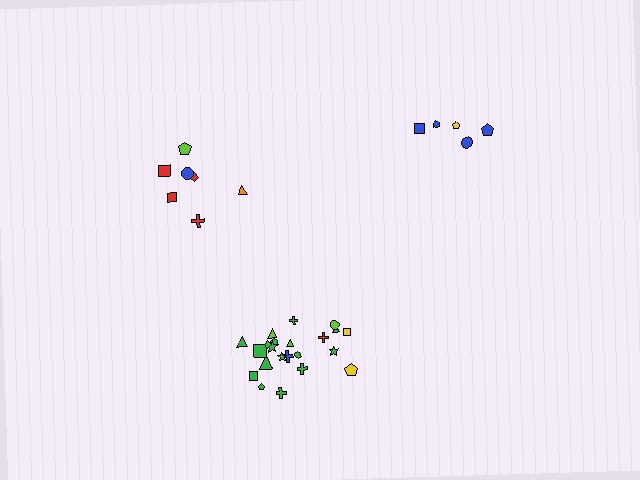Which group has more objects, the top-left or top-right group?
The top-left group.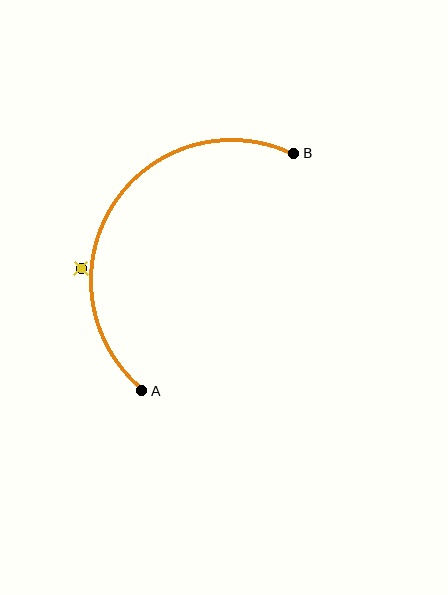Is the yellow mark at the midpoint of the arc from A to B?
No — the yellow mark does not lie on the arc at all. It sits slightly outside the curve.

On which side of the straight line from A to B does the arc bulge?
The arc bulges to the left of the straight line connecting A and B.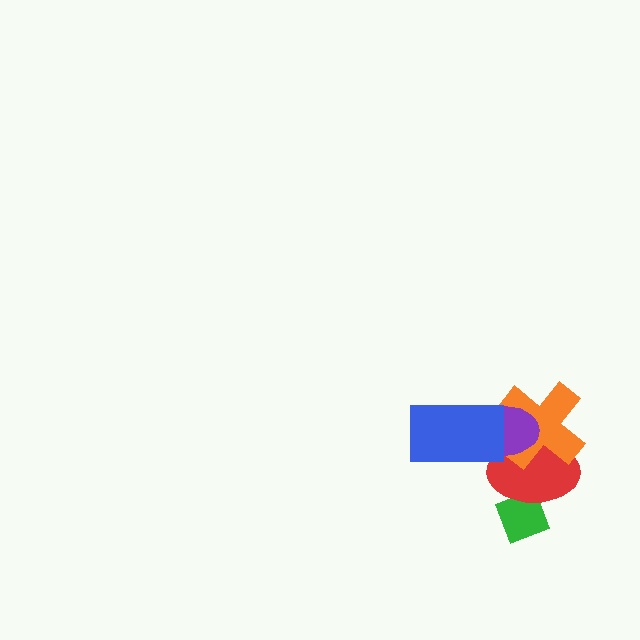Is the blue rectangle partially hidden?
No, no other shape covers it.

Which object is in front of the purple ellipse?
The blue rectangle is in front of the purple ellipse.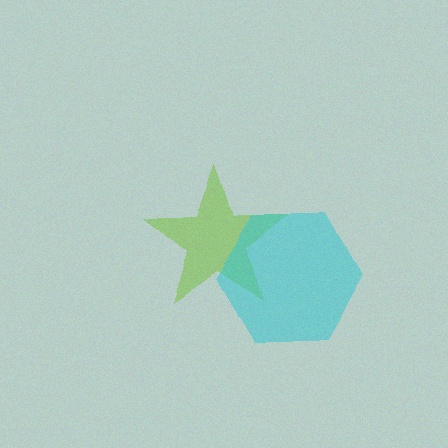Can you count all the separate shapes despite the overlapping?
Yes, there are 2 separate shapes.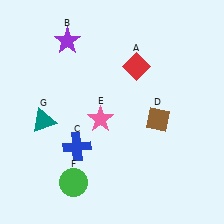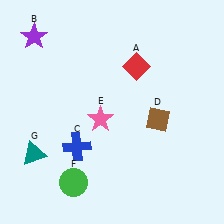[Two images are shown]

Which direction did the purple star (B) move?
The purple star (B) moved left.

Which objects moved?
The objects that moved are: the purple star (B), the teal triangle (G).